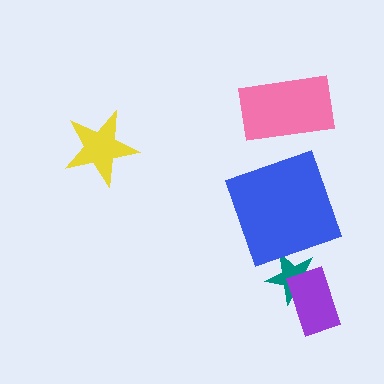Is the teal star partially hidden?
Yes, it is partially covered by another shape.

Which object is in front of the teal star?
The purple rectangle is in front of the teal star.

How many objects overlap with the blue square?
0 objects overlap with the blue square.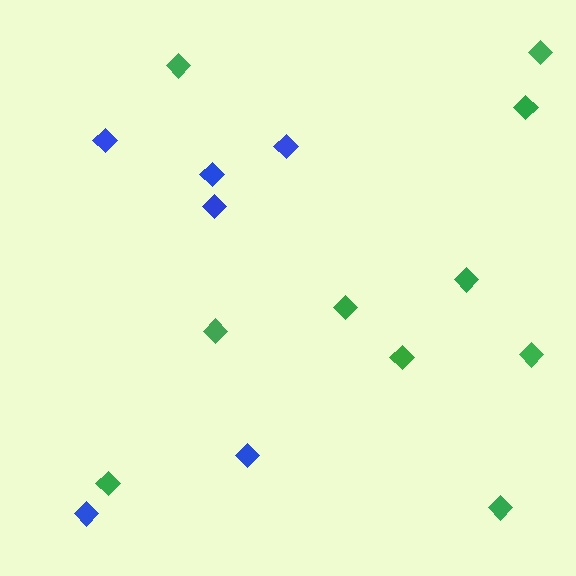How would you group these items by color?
There are 2 groups: one group of blue diamonds (6) and one group of green diamonds (10).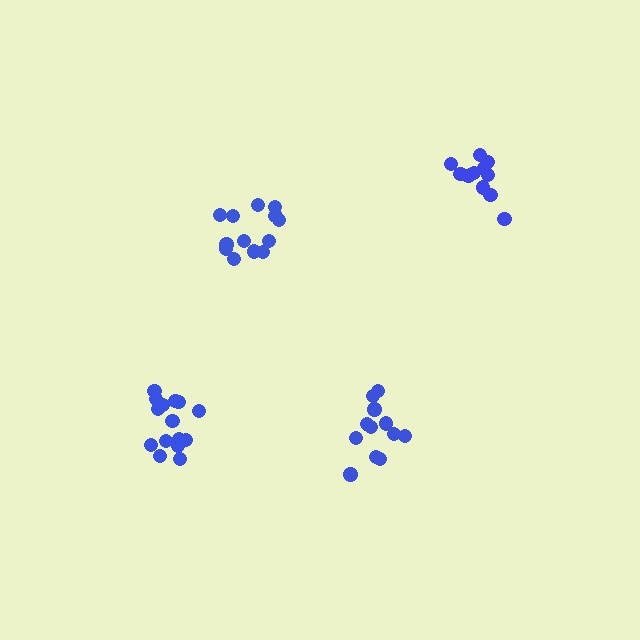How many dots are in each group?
Group 1: 13 dots, Group 2: 12 dots, Group 3: 14 dots, Group 4: 16 dots (55 total).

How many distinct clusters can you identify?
There are 4 distinct clusters.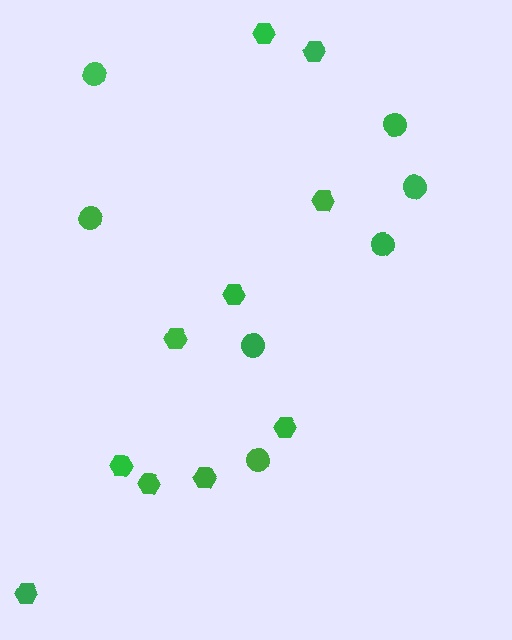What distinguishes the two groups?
There are 2 groups: one group of hexagons (10) and one group of circles (7).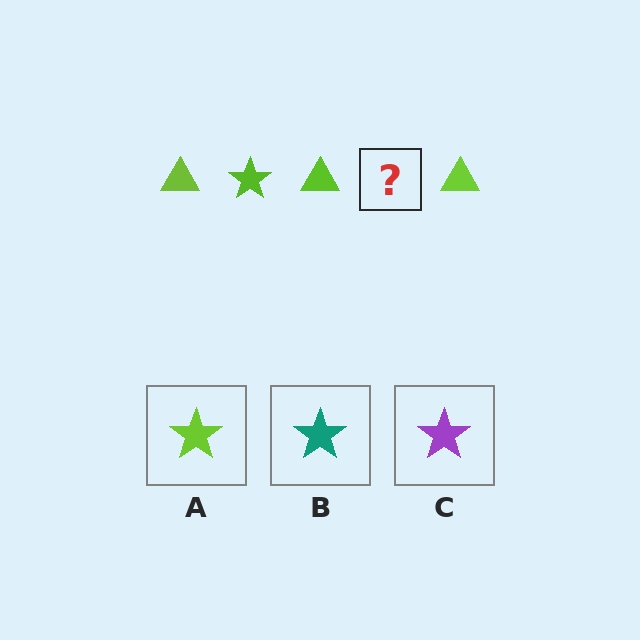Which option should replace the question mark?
Option A.